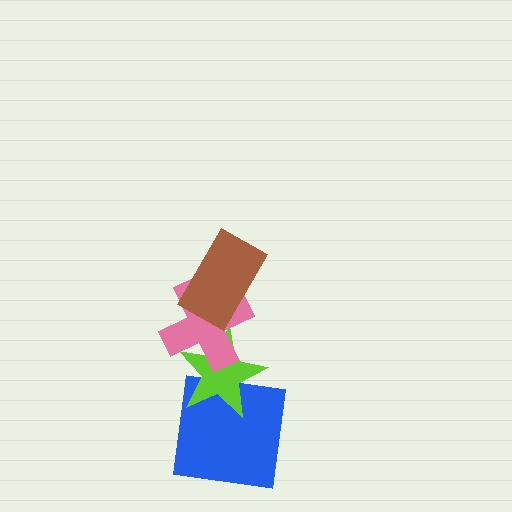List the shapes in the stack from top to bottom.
From top to bottom: the brown rectangle, the pink cross, the lime star, the blue square.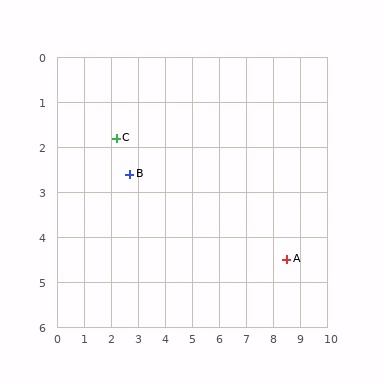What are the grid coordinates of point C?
Point C is at approximately (2.2, 1.8).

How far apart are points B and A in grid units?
Points B and A are about 6.1 grid units apart.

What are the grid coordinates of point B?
Point B is at approximately (2.7, 2.6).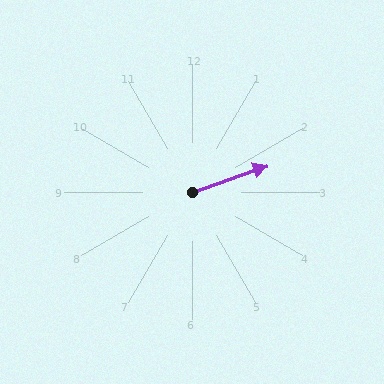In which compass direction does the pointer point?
East.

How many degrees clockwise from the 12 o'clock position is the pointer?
Approximately 71 degrees.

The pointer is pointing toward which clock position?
Roughly 2 o'clock.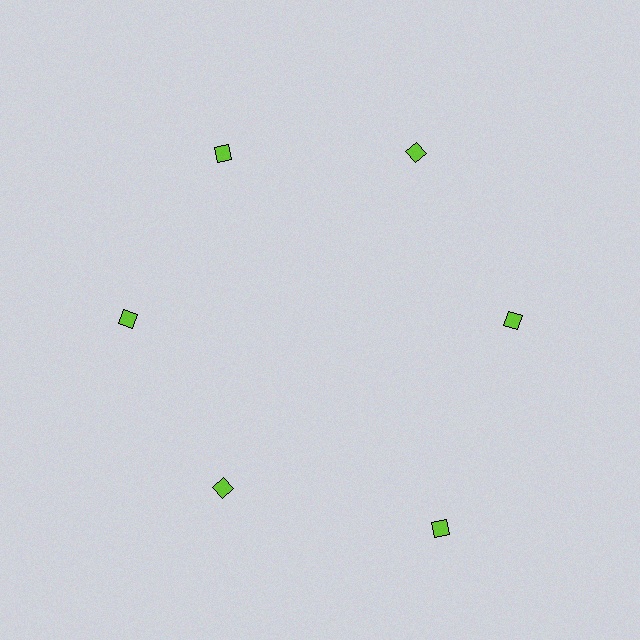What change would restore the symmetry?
The symmetry would be restored by moving it inward, back onto the ring so that all 6 diamonds sit at equal angles and equal distance from the center.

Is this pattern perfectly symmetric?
No. The 6 lime diamonds are arranged in a ring, but one element near the 5 o'clock position is pushed outward from the center, breaking the 6-fold rotational symmetry.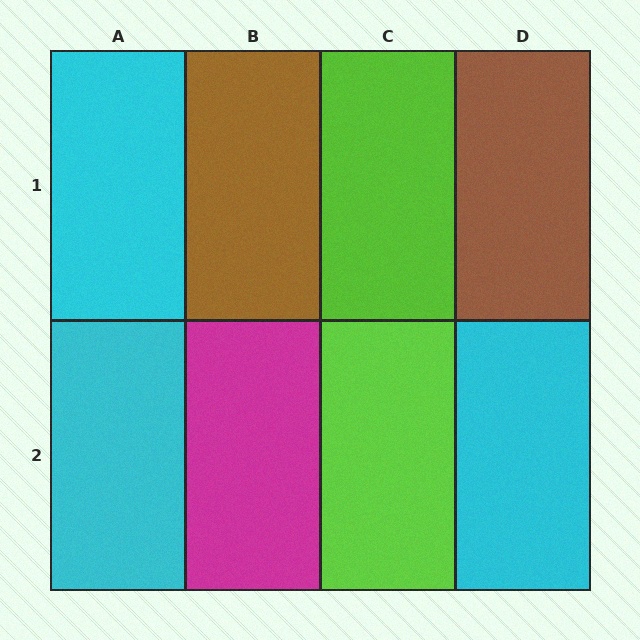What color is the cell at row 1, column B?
Brown.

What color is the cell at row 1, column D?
Brown.